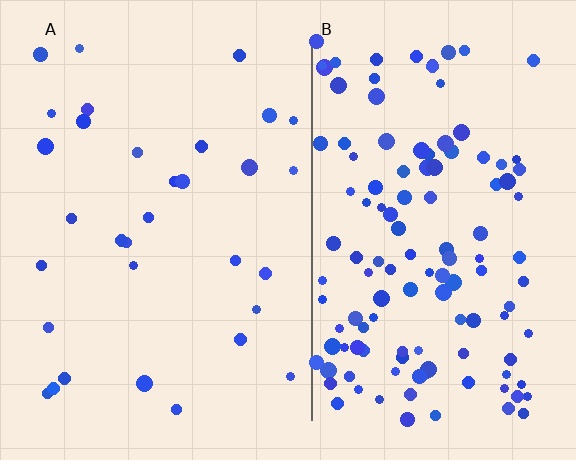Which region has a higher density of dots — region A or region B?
B (the right).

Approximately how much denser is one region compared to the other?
Approximately 3.9× — region B over region A.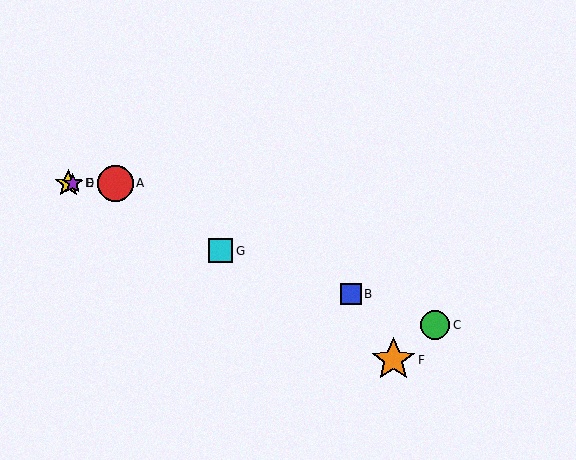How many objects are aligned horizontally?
3 objects (A, D, E) are aligned horizontally.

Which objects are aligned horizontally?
Objects A, D, E are aligned horizontally.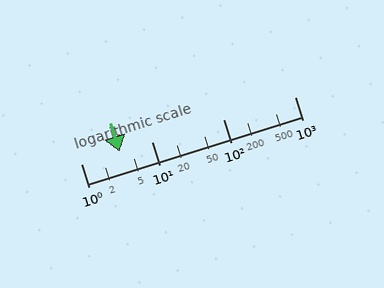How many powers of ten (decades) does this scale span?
The scale spans 3 decades, from 1 to 1000.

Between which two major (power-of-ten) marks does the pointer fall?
The pointer is between 1 and 10.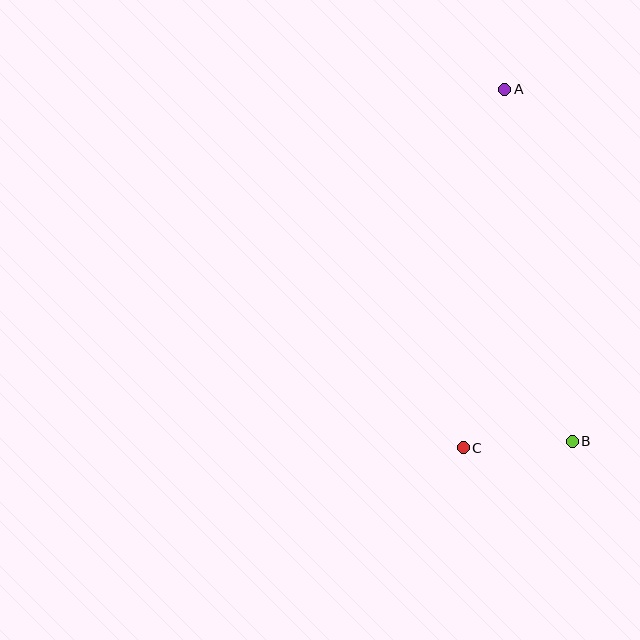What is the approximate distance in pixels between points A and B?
The distance between A and B is approximately 359 pixels.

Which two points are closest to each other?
Points B and C are closest to each other.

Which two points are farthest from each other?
Points A and C are farthest from each other.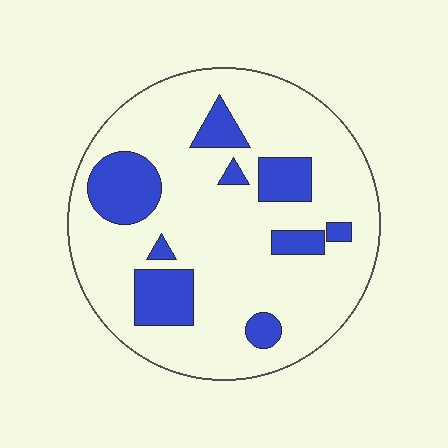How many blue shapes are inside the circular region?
9.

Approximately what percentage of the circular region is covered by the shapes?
Approximately 20%.